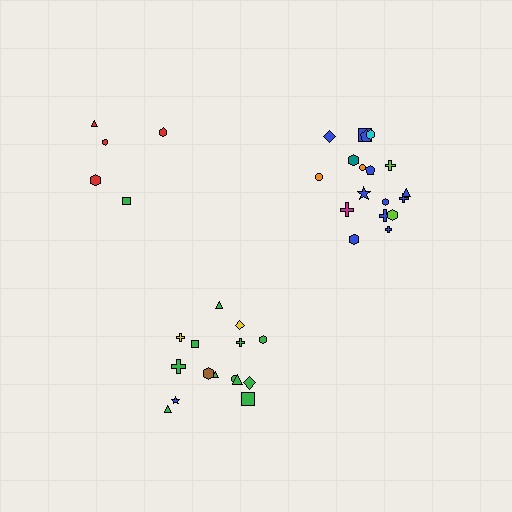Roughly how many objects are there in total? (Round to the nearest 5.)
Roughly 40 objects in total.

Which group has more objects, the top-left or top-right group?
The top-right group.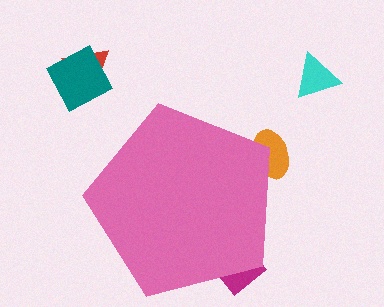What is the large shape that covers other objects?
A pink pentagon.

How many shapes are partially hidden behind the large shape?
2 shapes are partially hidden.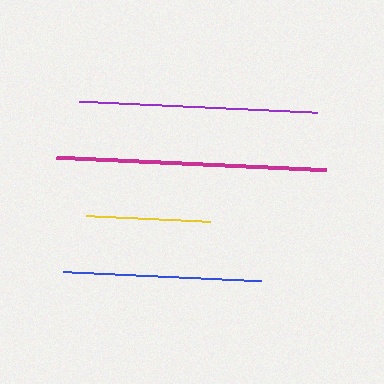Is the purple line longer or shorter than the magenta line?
The magenta line is longer than the purple line.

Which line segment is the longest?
The magenta line is the longest at approximately 270 pixels.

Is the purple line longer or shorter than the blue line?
The purple line is longer than the blue line.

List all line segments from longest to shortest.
From longest to shortest: magenta, purple, blue, yellow.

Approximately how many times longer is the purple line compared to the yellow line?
The purple line is approximately 1.9 times the length of the yellow line.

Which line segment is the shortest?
The yellow line is the shortest at approximately 123 pixels.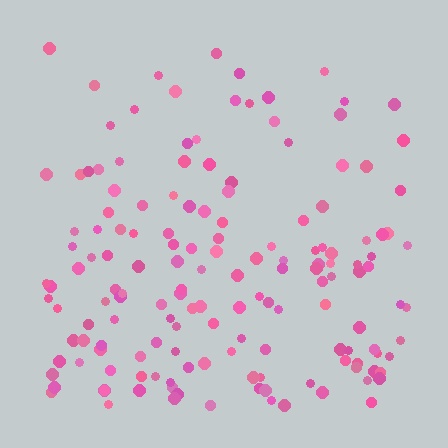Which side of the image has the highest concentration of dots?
The bottom.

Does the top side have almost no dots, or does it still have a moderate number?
Still a moderate number, just noticeably fewer than the bottom.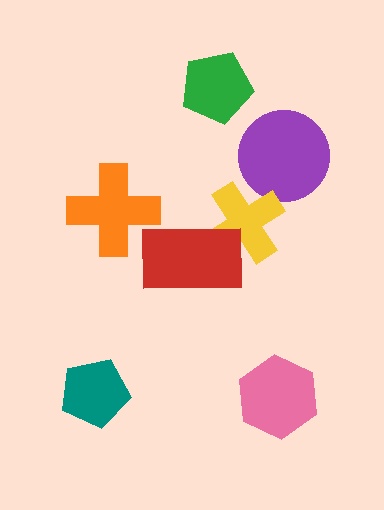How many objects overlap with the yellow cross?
2 objects overlap with the yellow cross.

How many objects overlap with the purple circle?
1 object overlaps with the purple circle.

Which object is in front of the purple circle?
The yellow cross is in front of the purple circle.